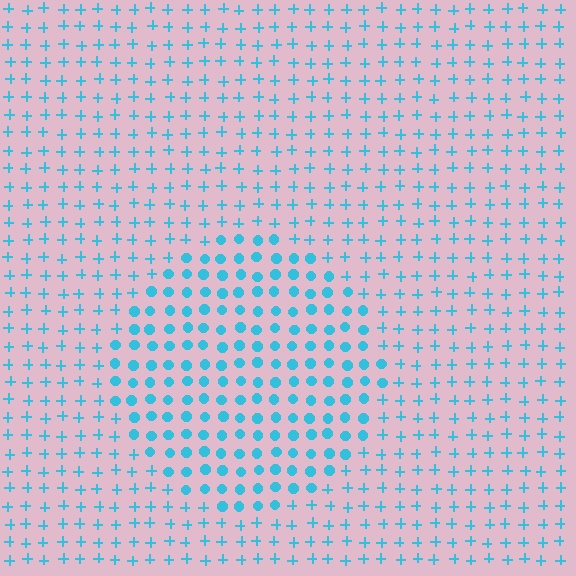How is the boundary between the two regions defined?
The boundary is defined by a change in element shape: circles inside vs. plus signs outside. All elements share the same color and spacing.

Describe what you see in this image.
The image is filled with small cyan elements arranged in a uniform grid. A circle-shaped region contains circles, while the surrounding area contains plus signs. The boundary is defined purely by the change in element shape.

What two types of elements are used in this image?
The image uses circles inside the circle region and plus signs outside it.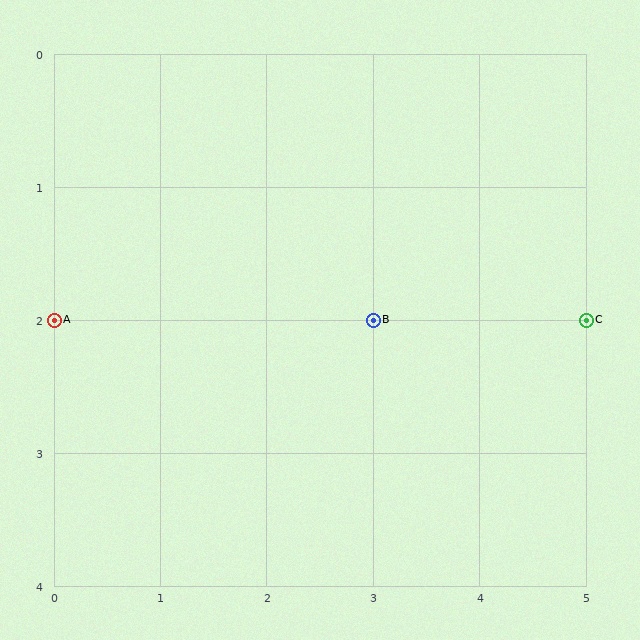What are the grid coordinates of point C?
Point C is at grid coordinates (5, 2).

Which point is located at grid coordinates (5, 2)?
Point C is at (5, 2).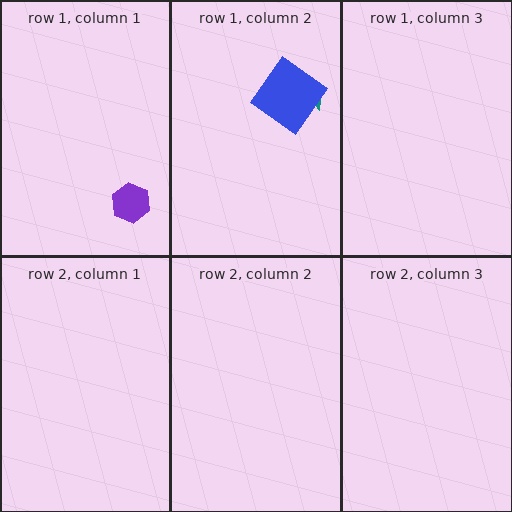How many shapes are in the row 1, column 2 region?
2.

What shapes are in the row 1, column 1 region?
The purple hexagon.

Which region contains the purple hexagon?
The row 1, column 1 region.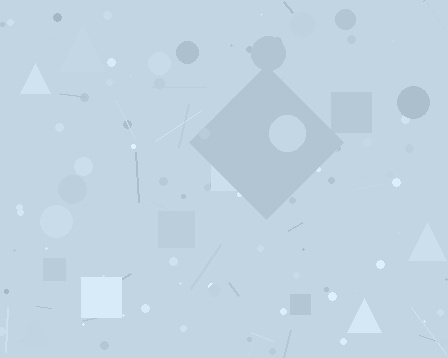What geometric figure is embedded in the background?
A diamond is embedded in the background.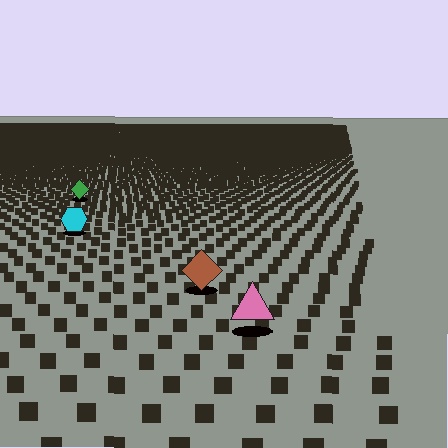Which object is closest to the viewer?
The pink triangle is closest. The texture marks near it are larger and more spread out.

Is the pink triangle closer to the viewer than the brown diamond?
Yes. The pink triangle is closer — you can tell from the texture gradient: the ground texture is coarser near it.